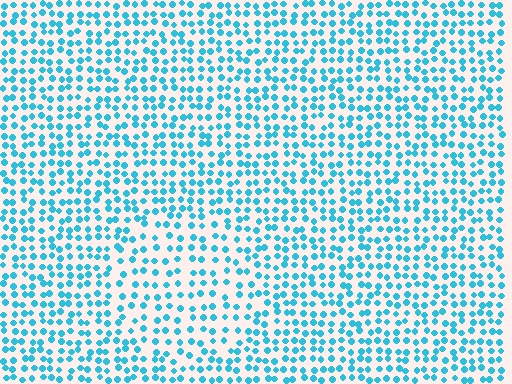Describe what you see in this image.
The image contains small cyan elements arranged at two different densities. A circle-shaped region is visible where the elements are less densely packed than the surrounding area.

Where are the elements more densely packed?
The elements are more densely packed outside the circle boundary.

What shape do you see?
I see a circle.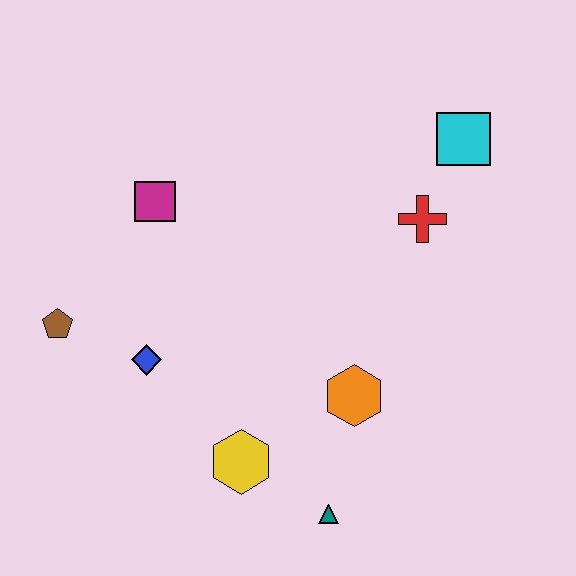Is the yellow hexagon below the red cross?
Yes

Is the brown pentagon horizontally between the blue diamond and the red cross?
No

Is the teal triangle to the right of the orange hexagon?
No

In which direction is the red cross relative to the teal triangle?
The red cross is above the teal triangle.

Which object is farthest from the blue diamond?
The cyan square is farthest from the blue diamond.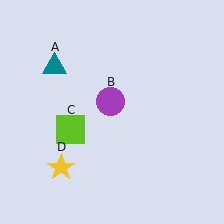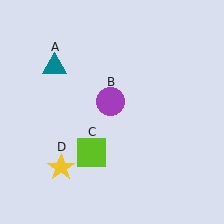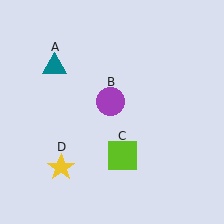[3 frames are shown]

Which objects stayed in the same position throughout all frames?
Teal triangle (object A) and purple circle (object B) and yellow star (object D) remained stationary.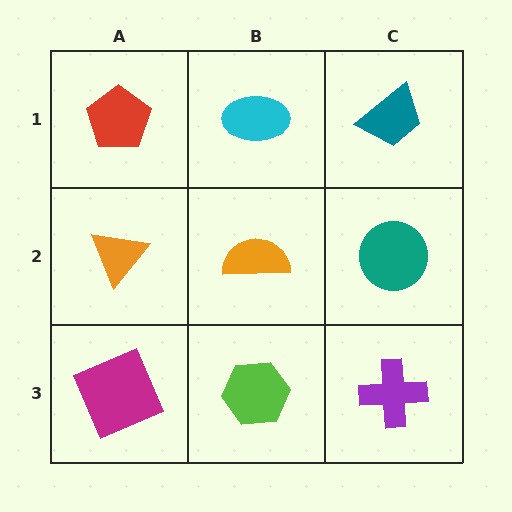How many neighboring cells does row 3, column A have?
2.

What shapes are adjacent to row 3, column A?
An orange triangle (row 2, column A), a lime hexagon (row 3, column B).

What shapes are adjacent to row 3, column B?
An orange semicircle (row 2, column B), a magenta square (row 3, column A), a purple cross (row 3, column C).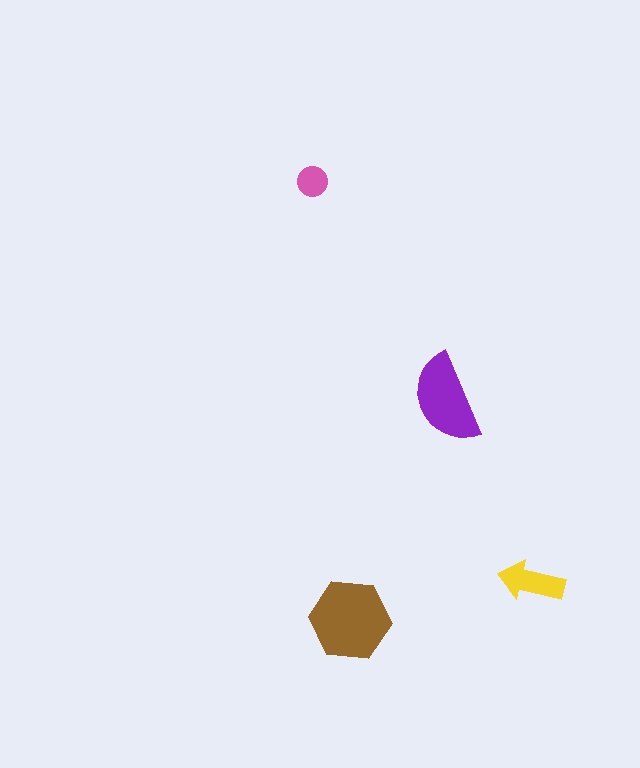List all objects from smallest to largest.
The pink circle, the yellow arrow, the purple semicircle, the brown hexagon.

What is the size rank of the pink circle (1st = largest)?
4th.